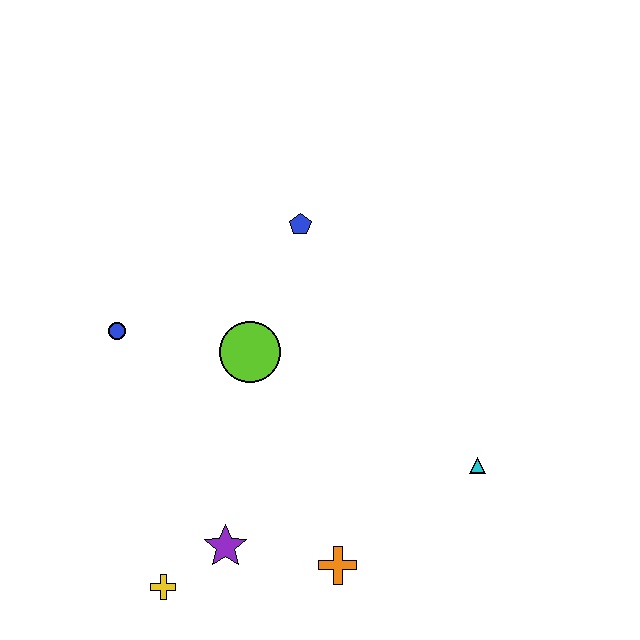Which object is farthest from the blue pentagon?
The yellow cross is farthest from the blue pentagon.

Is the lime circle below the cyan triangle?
No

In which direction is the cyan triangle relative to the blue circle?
The cyan triangle is to the right of the blue circle.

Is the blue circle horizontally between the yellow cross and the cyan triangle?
No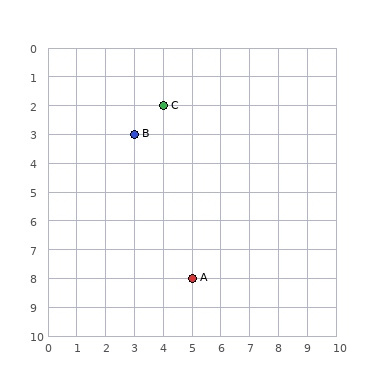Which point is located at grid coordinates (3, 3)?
Point B is at (3, 3).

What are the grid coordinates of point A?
Point A is at grid coordinates (5, 8).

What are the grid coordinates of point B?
Point B is at grid coordinates (3, 3).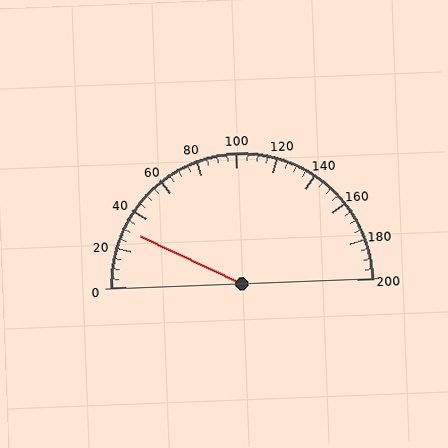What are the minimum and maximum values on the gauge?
The gauge ranges from 0 to 200.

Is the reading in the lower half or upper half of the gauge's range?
The reading is in the lower half of the range (0 to 200).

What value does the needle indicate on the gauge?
The needle indicates approximately 30.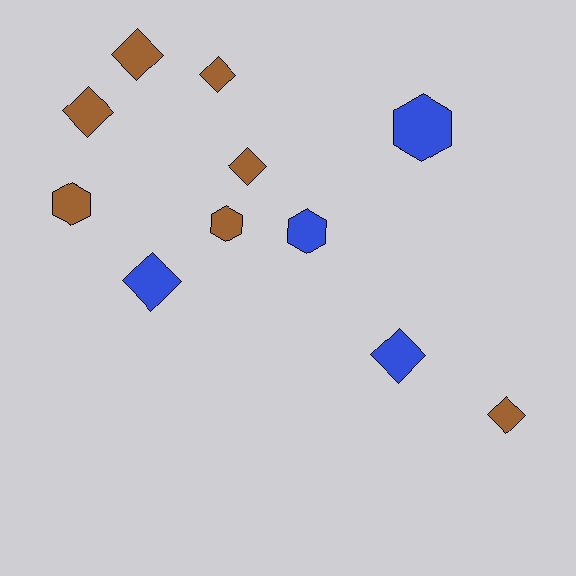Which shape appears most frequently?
Diamond, with 7 objects.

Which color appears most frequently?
Brown, with 7 objects.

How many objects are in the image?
There are 11 objects.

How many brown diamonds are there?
There are 5 brown diamonds.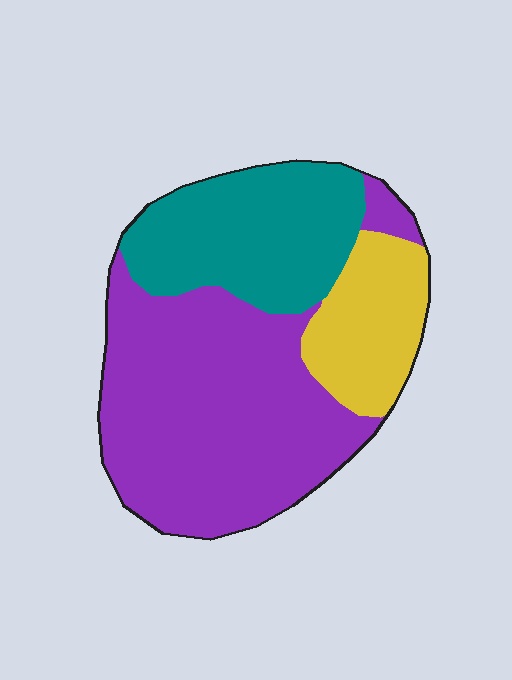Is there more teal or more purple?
Purple.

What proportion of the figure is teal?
Teal covers about 30% of the figure.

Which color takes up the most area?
Purple, at roughly 55%.